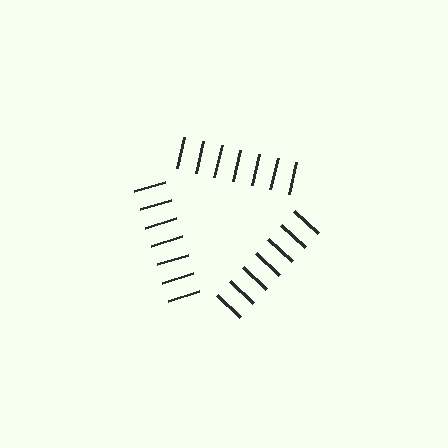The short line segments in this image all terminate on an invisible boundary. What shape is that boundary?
An illusory triangle — the line segments terminate on its edges but no continuous stroke is drawn.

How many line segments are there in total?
21 — 7 along each of the 3 edges.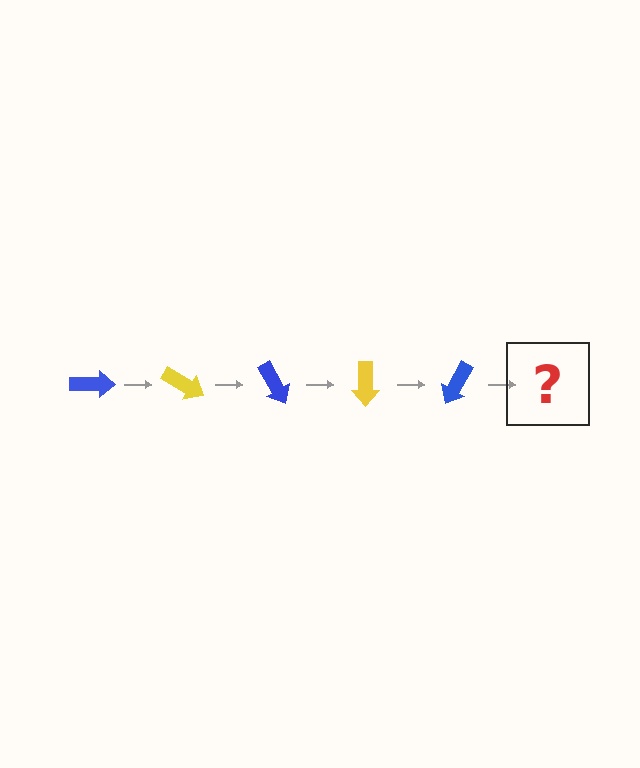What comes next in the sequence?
The next element should be a yellow arrow, rotated 150 degrees from the start.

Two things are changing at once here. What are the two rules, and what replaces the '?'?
The two rules are that it rotates 30 degrees each step and the color cycles through blue and yellow. The '?' should be a yellow arrow, rotated 150 degrees from the start.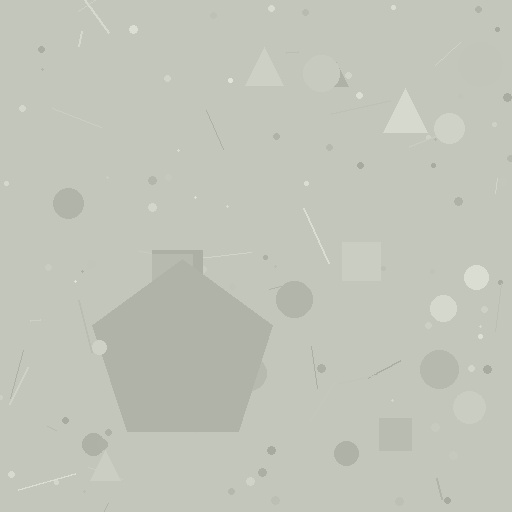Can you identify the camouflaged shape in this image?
The camouflaged shape is a pentagon.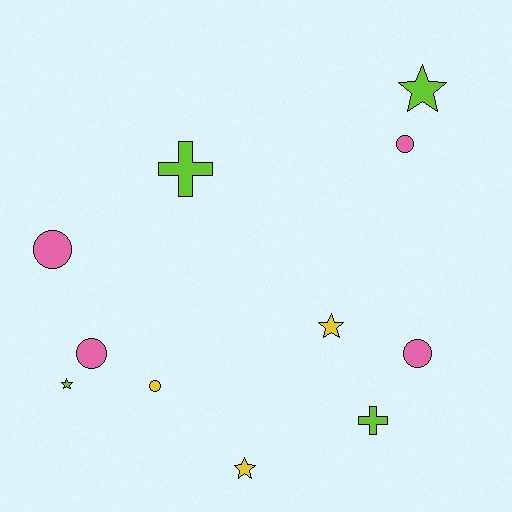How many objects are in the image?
There are 11 objects.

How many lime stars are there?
There are 2 lime stars.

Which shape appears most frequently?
Circle, with 5 objects.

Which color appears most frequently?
Lime, with 4 objects.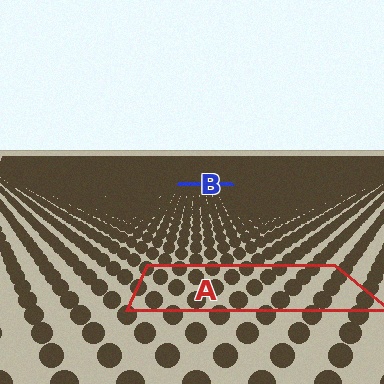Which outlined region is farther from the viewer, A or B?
Region B is farther from the viewer — the texture elements inside it appear smaller and more densely packed.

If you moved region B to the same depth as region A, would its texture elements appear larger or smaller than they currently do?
They would appear larger. At a closer depth, the same texture elements are projected at a bigger on-screen size.